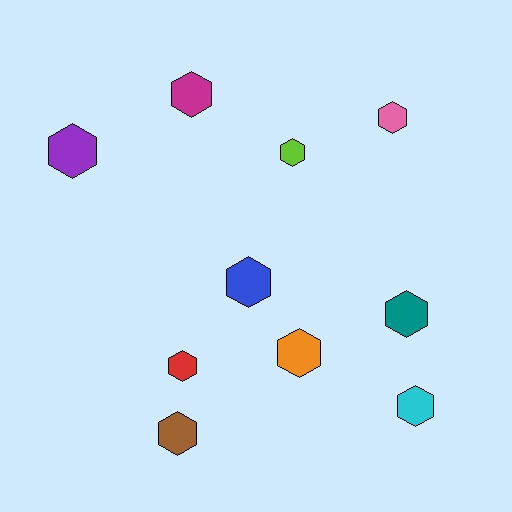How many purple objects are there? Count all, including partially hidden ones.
There is 1 purple object.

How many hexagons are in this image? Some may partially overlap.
There are 10 hexagons.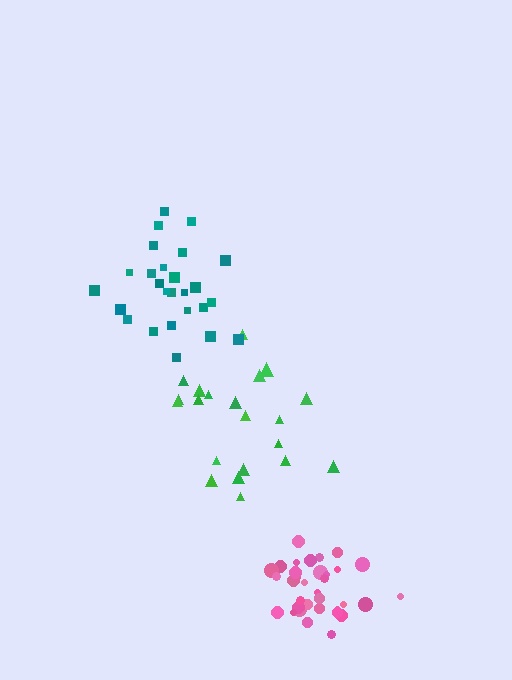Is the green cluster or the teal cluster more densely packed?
Teal.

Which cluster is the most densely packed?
Pink.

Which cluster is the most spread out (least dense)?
Green.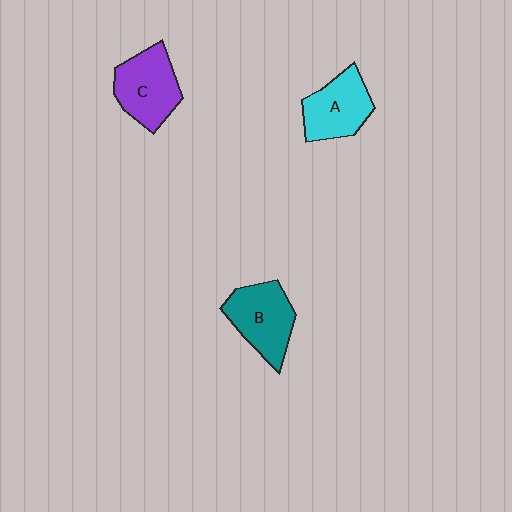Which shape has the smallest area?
Shape A (cyan).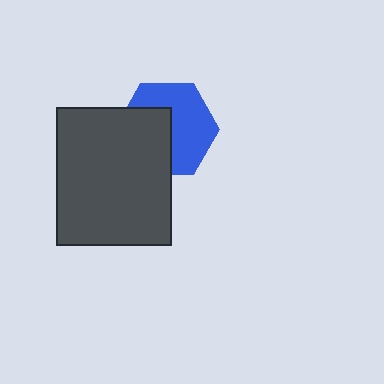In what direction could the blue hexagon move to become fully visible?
The blue hexagon could move toward the upper-right. That would shift it out from behind the dark gray rectangle entirely.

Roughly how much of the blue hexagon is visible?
About half of it is visible (roughly 57%).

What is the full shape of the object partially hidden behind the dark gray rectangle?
The partially hidden object is a blue hexagon.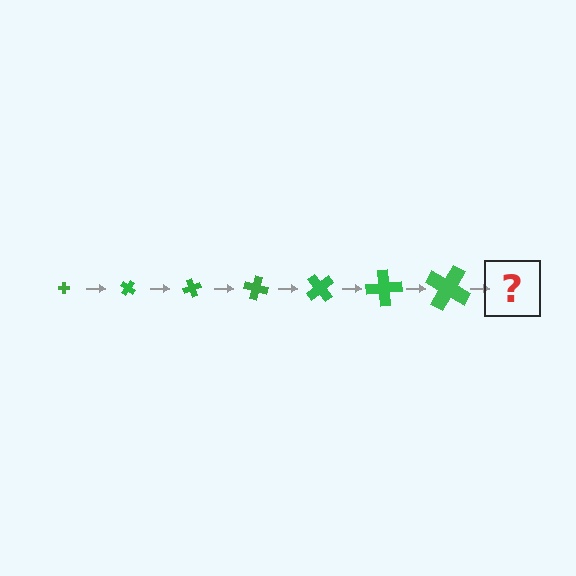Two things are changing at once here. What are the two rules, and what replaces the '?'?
The two rules are that the cross grows larger each step and it rotates 35 degrees each step. The '?' should be a cross, larger than the previous one and rotated 245 degrees from the start.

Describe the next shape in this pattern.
It should be a cross, larger than the previous one and rotated 245 degrees from the start.